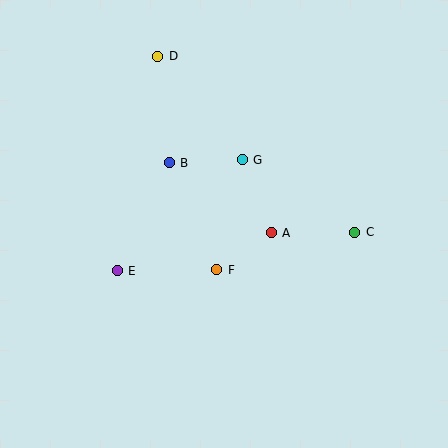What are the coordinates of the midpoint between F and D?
The midpoint between F and D is at (187, 163).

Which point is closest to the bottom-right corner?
Point C is closest to the bottom-right corner.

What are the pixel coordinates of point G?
Point G is at (242, 160).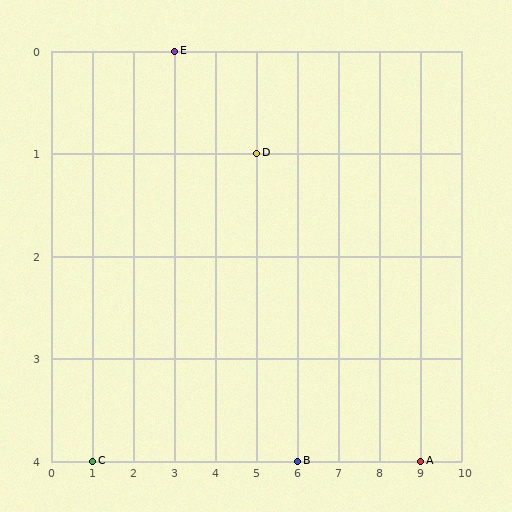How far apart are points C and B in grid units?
Points C and B are 5 columns apart.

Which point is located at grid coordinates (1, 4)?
Point C is at (1, 4).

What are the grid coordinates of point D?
Point D is at grid coordinates (5, 1).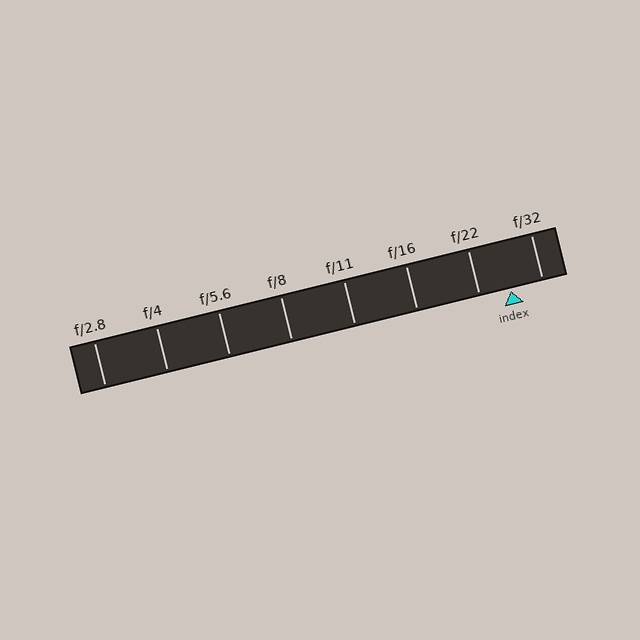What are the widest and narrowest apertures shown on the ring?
The widest aperture shown is f/2.8 and the narrowest is f/32.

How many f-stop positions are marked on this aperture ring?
There are 8 f-stop positions marked.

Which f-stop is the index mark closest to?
The index mark is closest to f/22.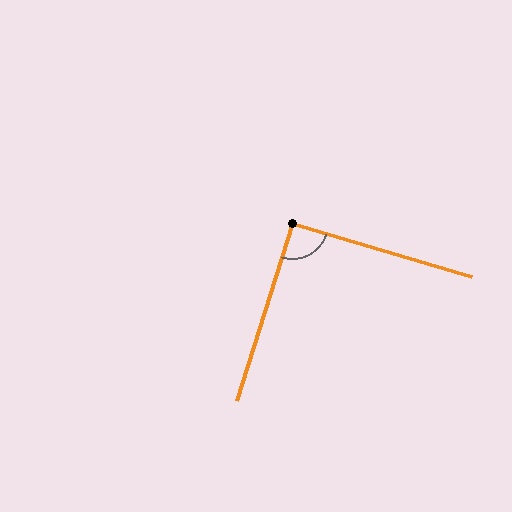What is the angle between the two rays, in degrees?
Approximately 91 degrees.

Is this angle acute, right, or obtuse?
It is approximately a right angle.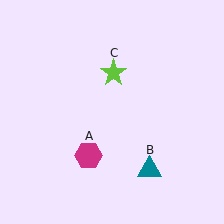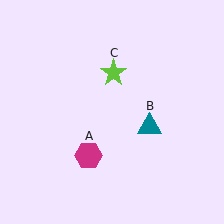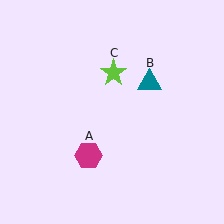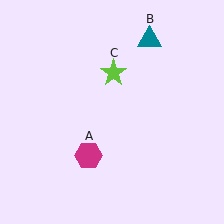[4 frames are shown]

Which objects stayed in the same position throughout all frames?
Magenta hexagon (object A) and lime star (object C) remained stationary.